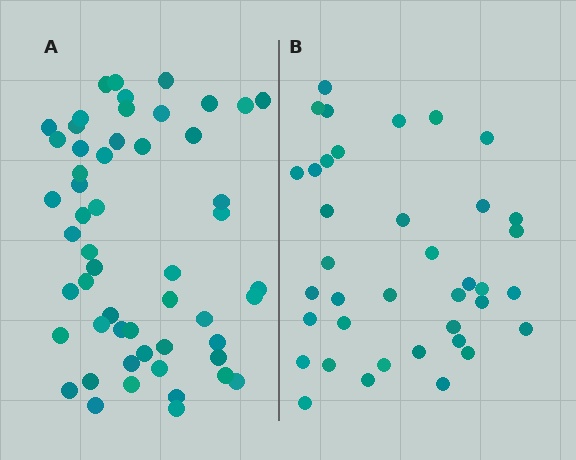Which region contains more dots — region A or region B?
Region A (the left region) has more dots.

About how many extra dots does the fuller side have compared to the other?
Region A has approximately 15 more dots than region B.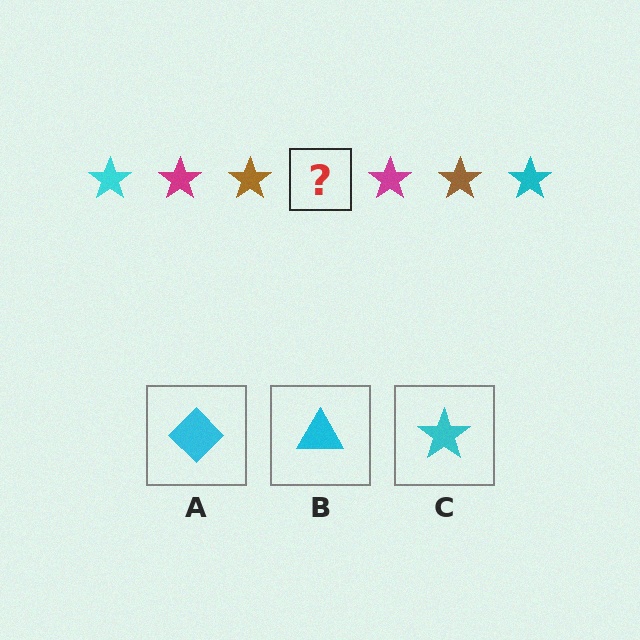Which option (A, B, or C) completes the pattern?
C.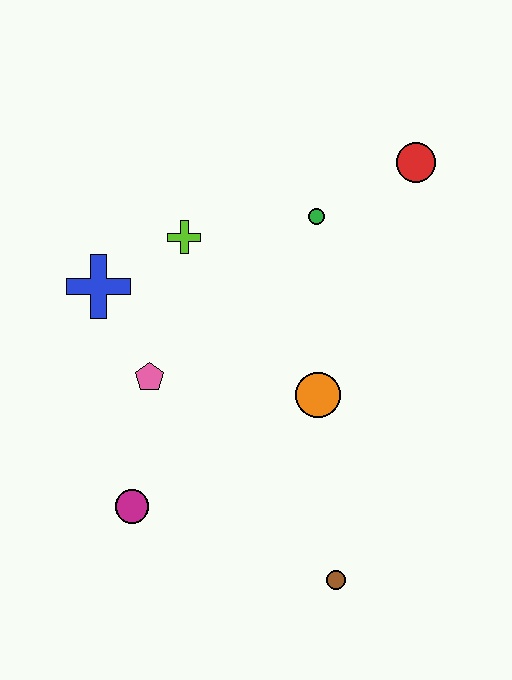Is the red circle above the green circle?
Yes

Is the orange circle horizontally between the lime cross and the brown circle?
Yes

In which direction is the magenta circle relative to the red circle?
The magenta circle is below the red circle.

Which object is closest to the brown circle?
The orange circle is closest to the brown circle.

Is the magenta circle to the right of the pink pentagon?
No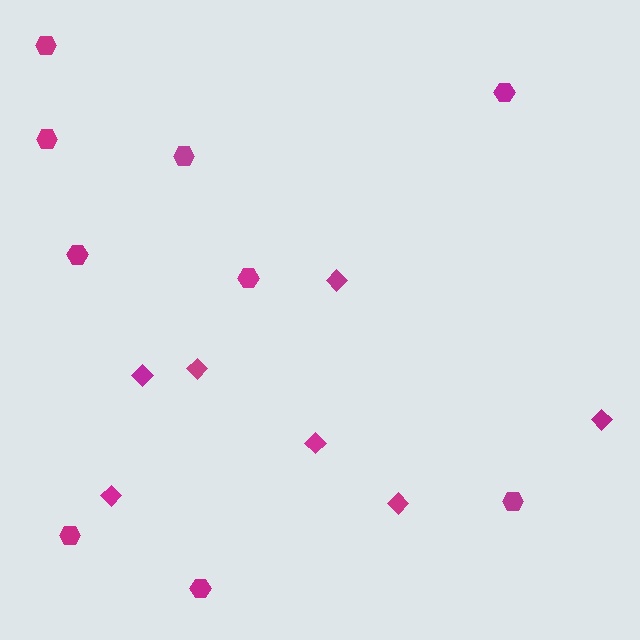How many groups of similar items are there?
There are 2 groups: one group of hexagons (9) and one group of diamonds (7).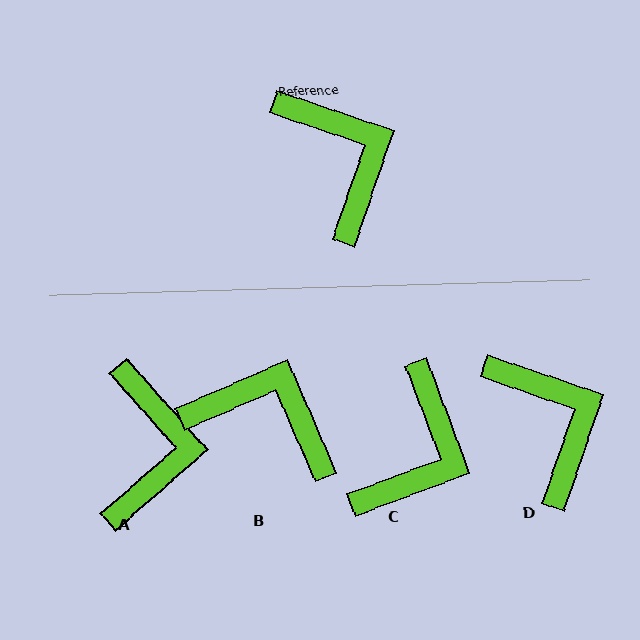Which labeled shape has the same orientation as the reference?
D.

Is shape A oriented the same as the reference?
No, it is off by about 30 degrees.